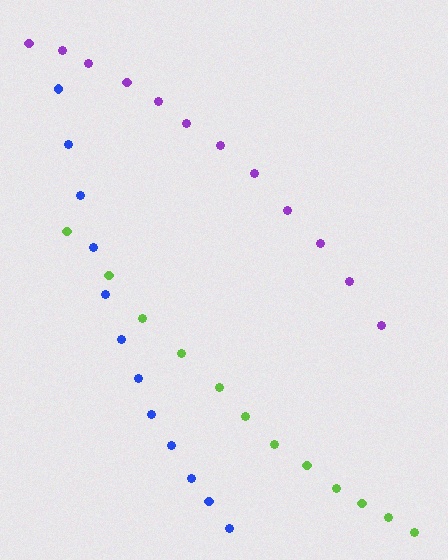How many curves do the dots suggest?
There are 3 distinct paths.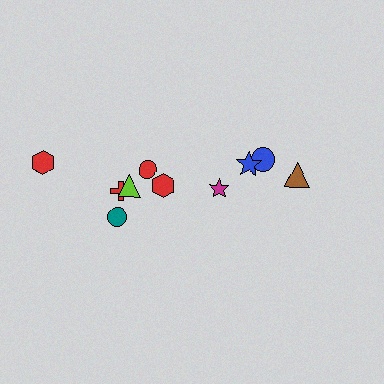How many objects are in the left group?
There are 6 objects.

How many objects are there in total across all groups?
There are 10 objects.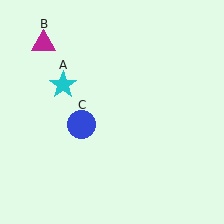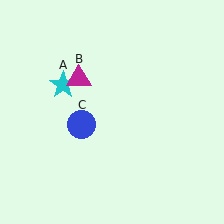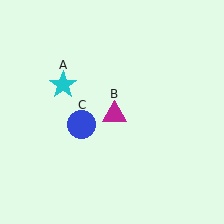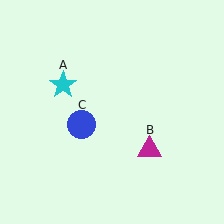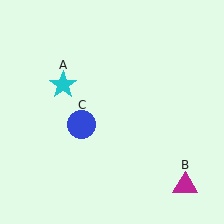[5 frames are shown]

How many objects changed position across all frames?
1 object changed position: magenta triangle (object B).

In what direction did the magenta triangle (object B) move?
The magenta triangle (object B) moved down and to the right.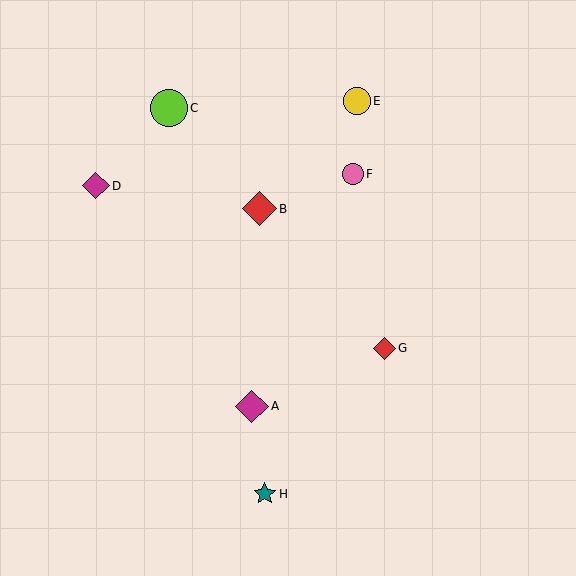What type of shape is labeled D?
Shape D is a magenta diamond.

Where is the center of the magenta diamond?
The center of the magenta diamond is at (96, 186).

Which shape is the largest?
The lime circle (labeled C) is the largest.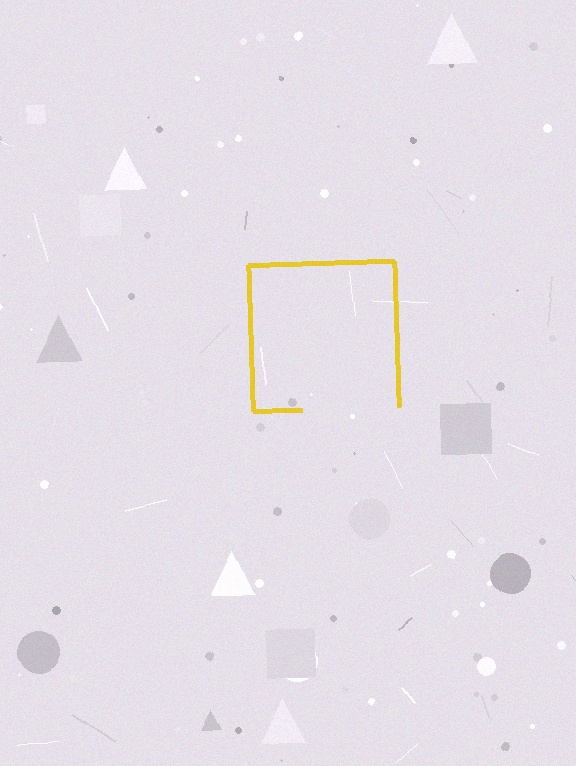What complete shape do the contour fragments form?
The contour fragments form a square.